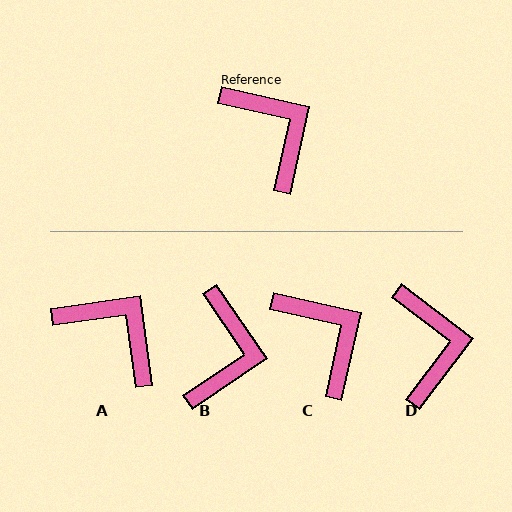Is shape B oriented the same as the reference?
No, it is off by about 44 degrees.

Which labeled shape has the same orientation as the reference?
C.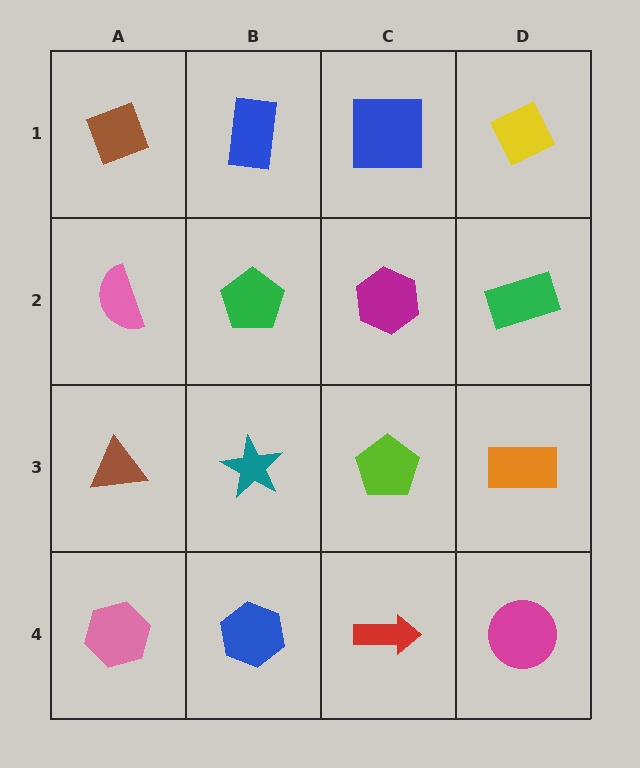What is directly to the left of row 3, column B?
A brown triangle.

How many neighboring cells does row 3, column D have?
3.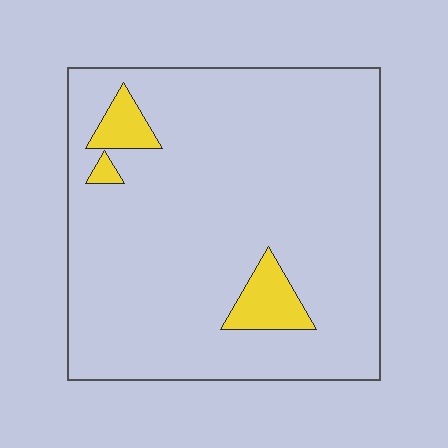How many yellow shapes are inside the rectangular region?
3.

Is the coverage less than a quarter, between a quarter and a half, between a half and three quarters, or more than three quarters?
Less than a quarter.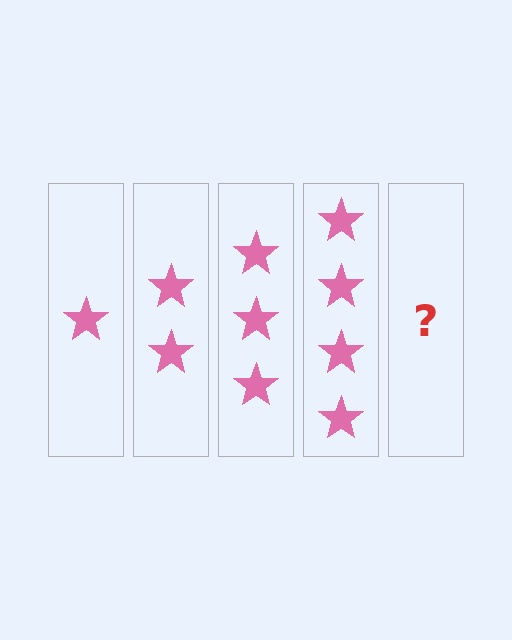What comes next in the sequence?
The next element should be 5 stars.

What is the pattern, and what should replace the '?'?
The pattern is that each step adds one more star. The '?' should be 5 stars.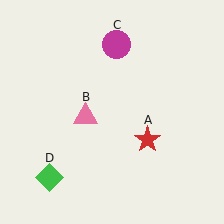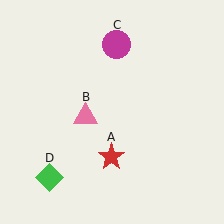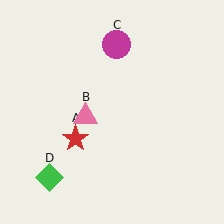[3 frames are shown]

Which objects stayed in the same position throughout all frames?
Pink triangle (object B) and magenta circle (object C) and green diamond (object D) remained stationary.